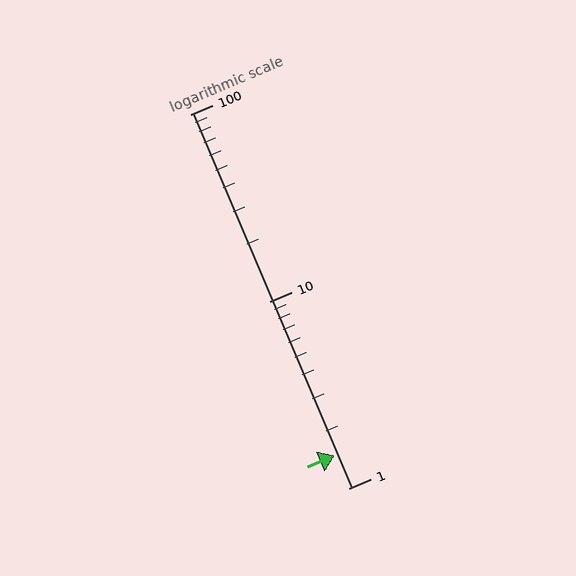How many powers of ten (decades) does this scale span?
The scale spans 2 decades, from 1 to 100.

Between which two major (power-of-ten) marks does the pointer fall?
The pointer is between 1 and 10.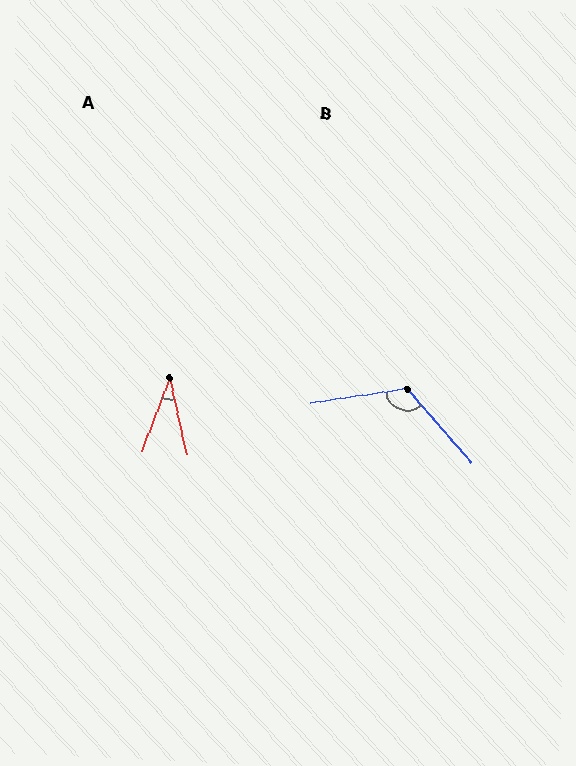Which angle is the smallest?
A, at approximately 33 degrees.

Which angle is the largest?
B, at approximately 122 degrees.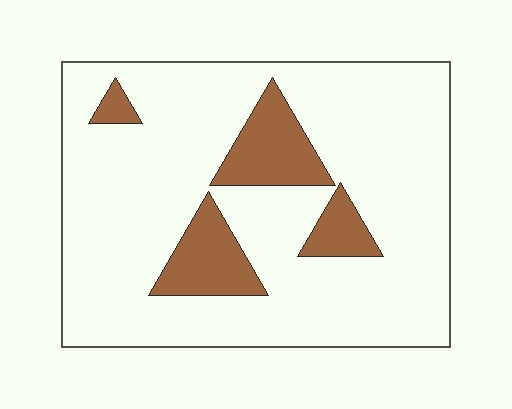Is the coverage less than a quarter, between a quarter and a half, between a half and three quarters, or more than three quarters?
Less than a quarter.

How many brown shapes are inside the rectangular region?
4.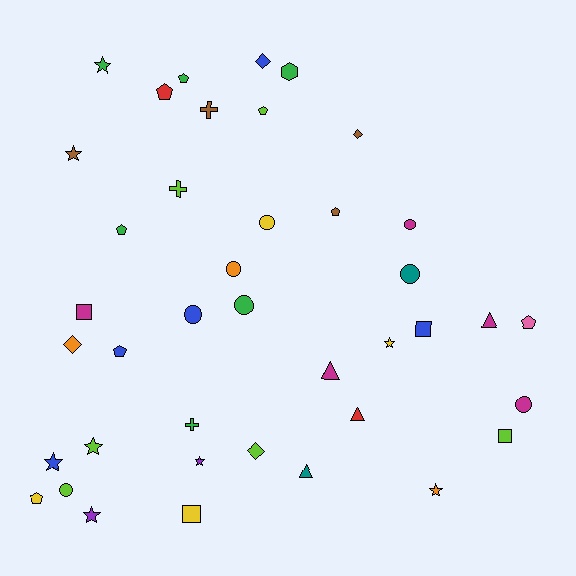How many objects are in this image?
There are 40 objects.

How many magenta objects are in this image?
There are 5 magenta objects.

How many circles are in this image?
There are 8 circles.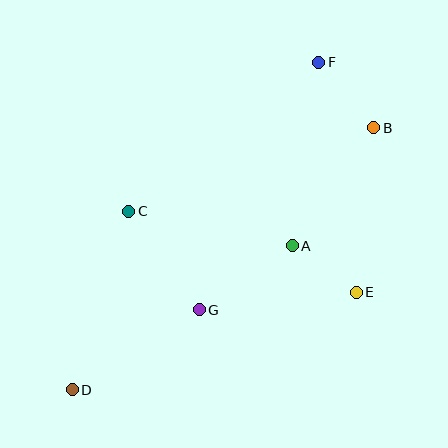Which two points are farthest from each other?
Points D and F are farthest from each other.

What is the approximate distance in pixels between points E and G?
The distance between E and G is approximately 158 pixels.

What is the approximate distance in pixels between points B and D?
The distance between B and D is approximately 400 pixels.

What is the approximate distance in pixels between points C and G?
The distance between C and G is approximately 121 pixels.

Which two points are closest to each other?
Points A and E are closest to each other.